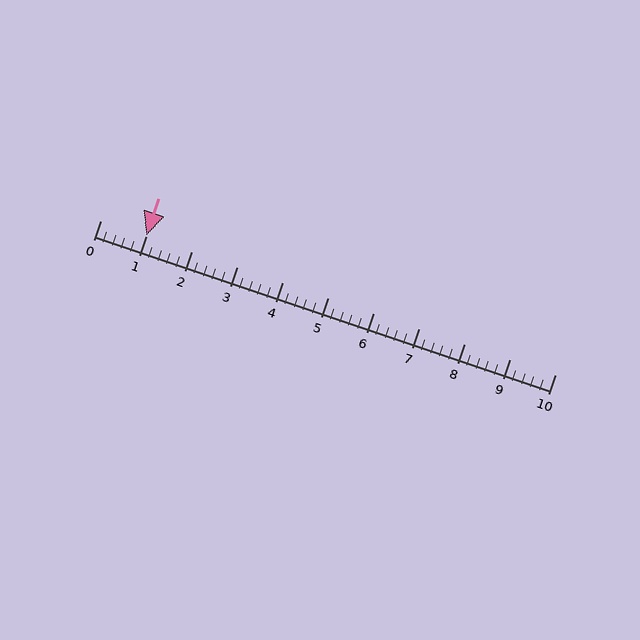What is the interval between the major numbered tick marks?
The major tick marks are spaced 1 units apart.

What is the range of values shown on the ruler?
The ruler shows values from 0 to 10.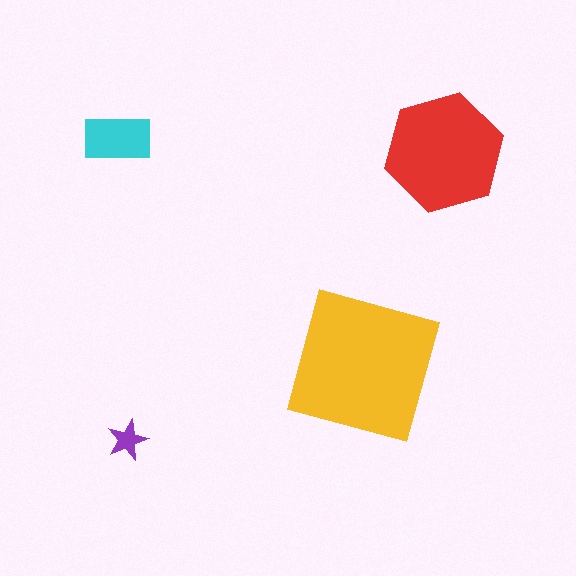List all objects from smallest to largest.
The purple star, the cyan rectangle, the red hexagon, the yellow square.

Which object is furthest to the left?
The cyan rectangle is leftmost.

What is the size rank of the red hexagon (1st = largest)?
2nd.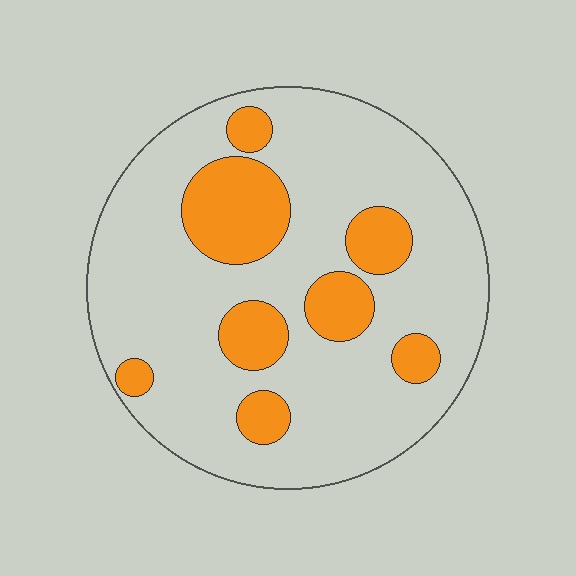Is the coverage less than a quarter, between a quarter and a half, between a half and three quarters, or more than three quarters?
Less than a quarter.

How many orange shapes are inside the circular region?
8.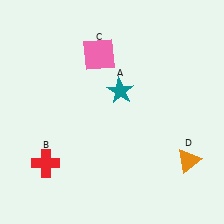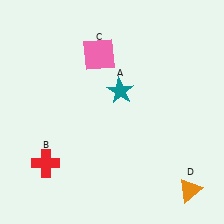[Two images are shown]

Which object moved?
The orange triangle (D) moved down.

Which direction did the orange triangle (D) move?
The orange triangle (D) moved down.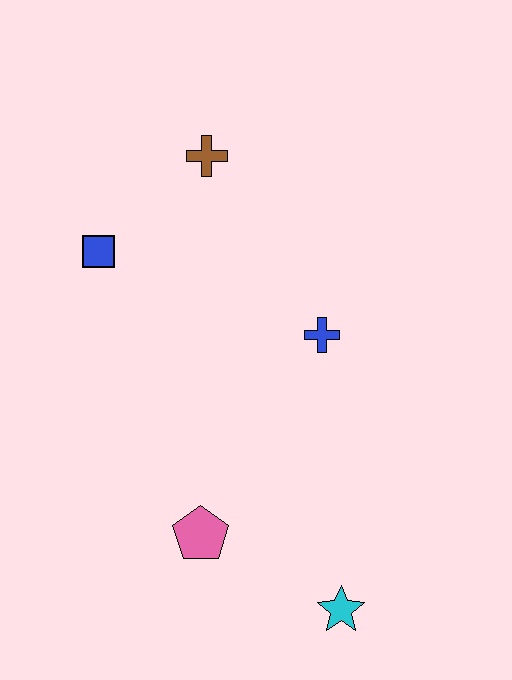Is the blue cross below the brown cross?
Yes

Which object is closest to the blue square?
The brown cross is closest to the blue square.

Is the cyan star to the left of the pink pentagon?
No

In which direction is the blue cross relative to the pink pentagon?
The blue cross is above the pink pentagon.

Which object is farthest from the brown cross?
The cyan star is farthest from the brown cross.